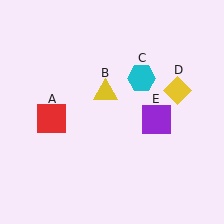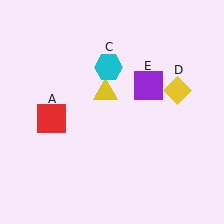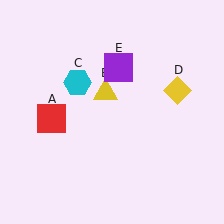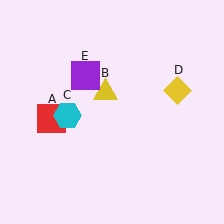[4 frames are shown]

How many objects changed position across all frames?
2 objects changed position: cyan hexagon (object C), purple square (object E).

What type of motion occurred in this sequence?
The cyan hexagon (object C), purple square (object E) rotated counterclockwise around the center of the scene.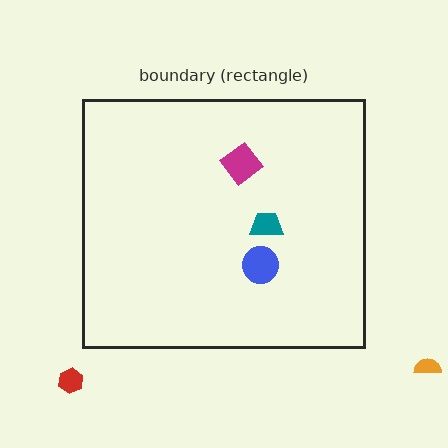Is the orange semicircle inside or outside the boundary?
Outside.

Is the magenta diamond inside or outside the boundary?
Inside.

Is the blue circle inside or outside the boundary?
Inside.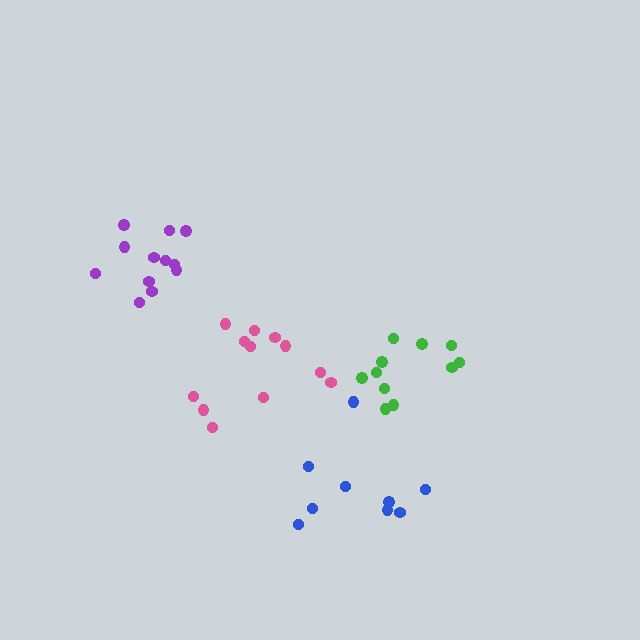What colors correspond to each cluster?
The clusters are colored: purple, pink, green, blue.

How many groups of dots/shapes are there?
There are 4 groups.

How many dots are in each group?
Group 1: 12 dots, Group 2: 12 dots, Group 3: 11 dots, Group 4: 9 dots (44 total).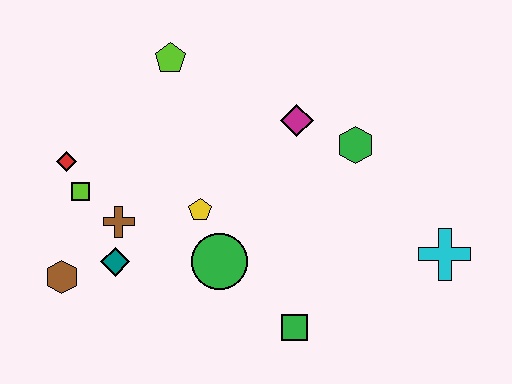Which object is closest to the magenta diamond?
The green hexagon is closest to the magenta diamond.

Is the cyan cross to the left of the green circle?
No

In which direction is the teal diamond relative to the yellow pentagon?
The teal diamond is to the left of the yellow pentagon.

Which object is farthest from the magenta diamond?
The brown hexagon is farthest from the magenta diamond.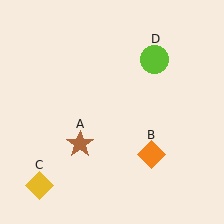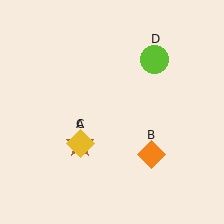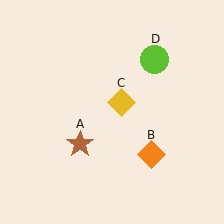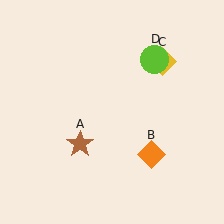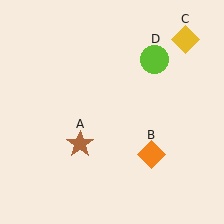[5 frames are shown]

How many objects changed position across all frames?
1 object changed position: yellow diamond (object C).